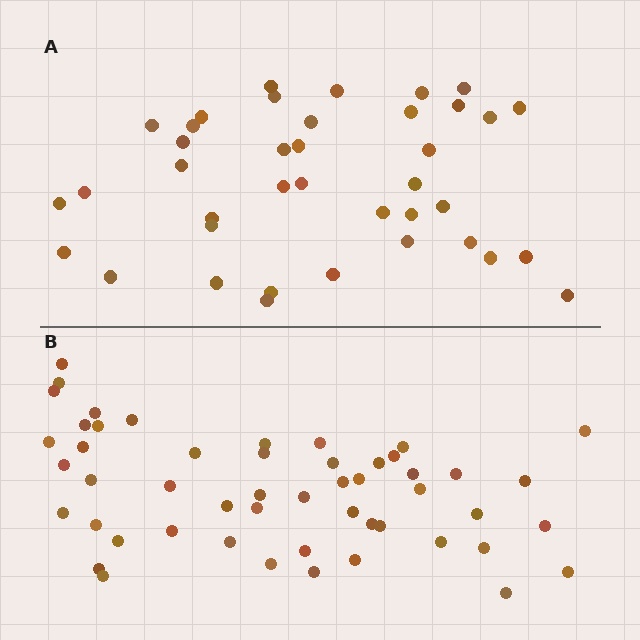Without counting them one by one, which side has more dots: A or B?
Region B (the bottom region) has more dots.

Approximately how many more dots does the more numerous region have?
Region B has roughly 12 or so more dots than region A.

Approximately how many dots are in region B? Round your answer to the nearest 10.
About 50 dots. (The exact count is 51, which rounds to 50.)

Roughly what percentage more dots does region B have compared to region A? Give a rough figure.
About 30% more.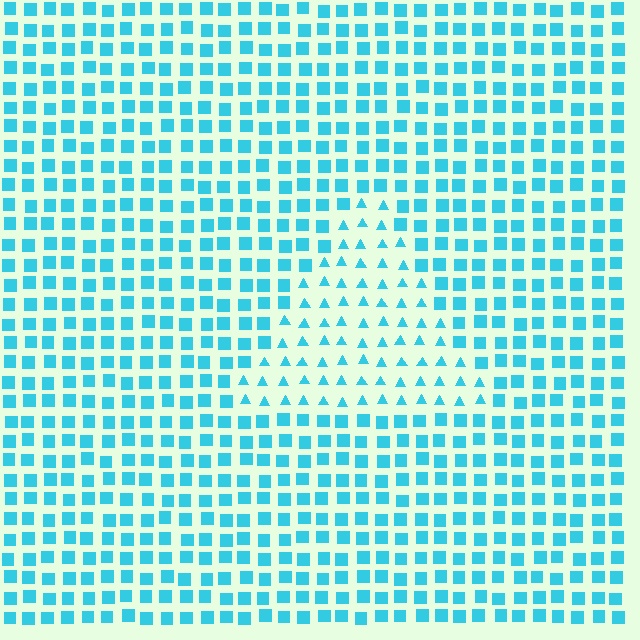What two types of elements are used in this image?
The image uses triangles inside the triangle region and squares outside it.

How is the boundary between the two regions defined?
The boundary is defined by a change in element shape: triangles inside vs. squares outside. All elements share the same color and spacing.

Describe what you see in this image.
The image is filled with small cyan elements arranged in a uniform grid. A triangle-shaped region contains triangles, while the surrounding area contains squares. The boundary is defined purely by the change in element shape.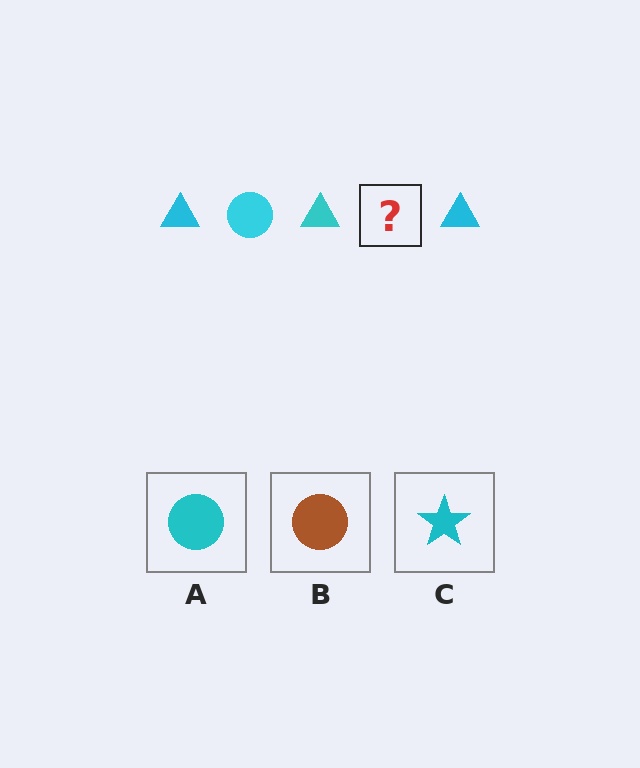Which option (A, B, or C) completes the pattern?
A.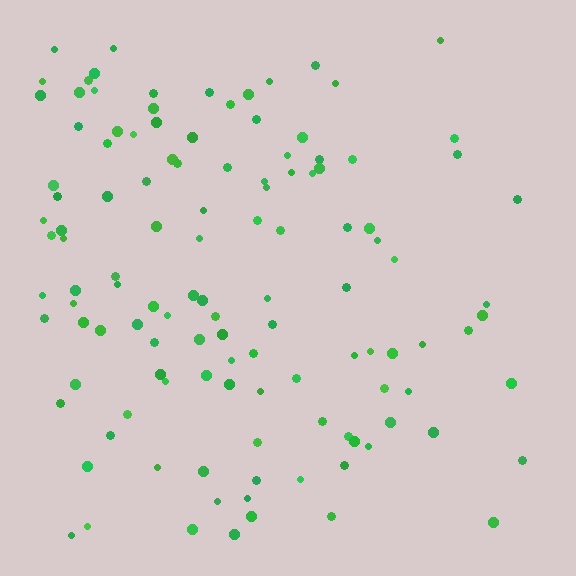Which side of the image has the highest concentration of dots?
The left.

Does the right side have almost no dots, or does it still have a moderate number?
Still a moderate number, just noticeably fewer than the left.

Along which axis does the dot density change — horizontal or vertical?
Horizontal.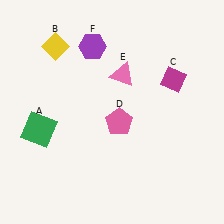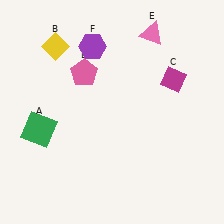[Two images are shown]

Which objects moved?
The objects that moved are: the pink pentagon (D), the pink triangle (E).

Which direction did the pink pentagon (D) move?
The pink pentagon (D) moved up.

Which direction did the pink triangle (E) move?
The pink triangle (E) moved up.